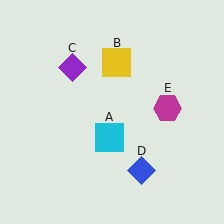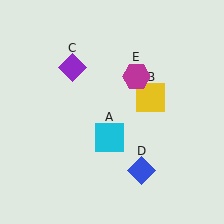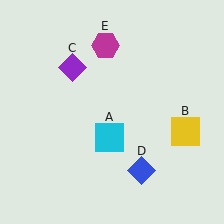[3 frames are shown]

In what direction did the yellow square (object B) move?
The yellow square (object B) moved down and to the right.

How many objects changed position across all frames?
2 objects changed position: yellow square (object B), magenta hexagon (object E).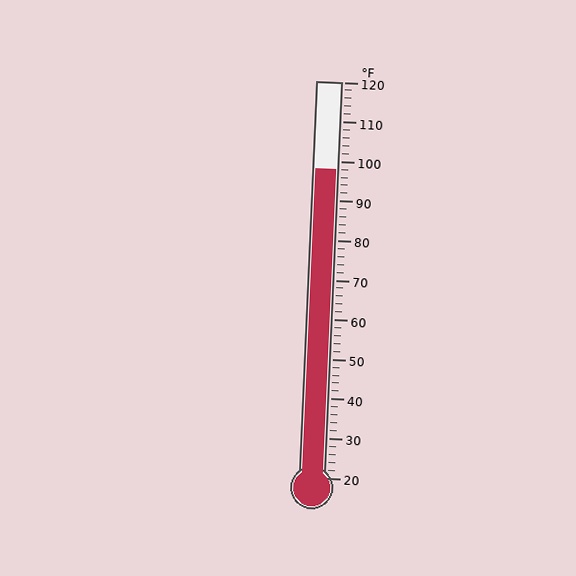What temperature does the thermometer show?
The thermometer shows approximately 98°F.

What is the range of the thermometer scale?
The thermometer scale ranges from 20°F to 120°F.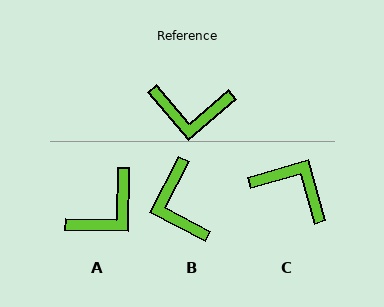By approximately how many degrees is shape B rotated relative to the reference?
Approximately 68 degrees clockwise.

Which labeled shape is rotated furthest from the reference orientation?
C, about 155 degrees away.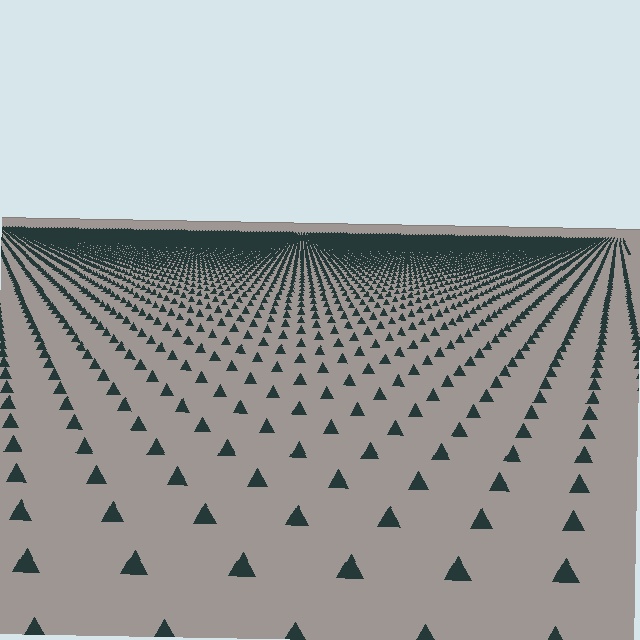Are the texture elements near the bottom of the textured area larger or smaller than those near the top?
Larger. Near the bottom, elements are closer to the viewer and appear at a bigger on-screen size.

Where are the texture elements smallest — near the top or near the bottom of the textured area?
Near the top.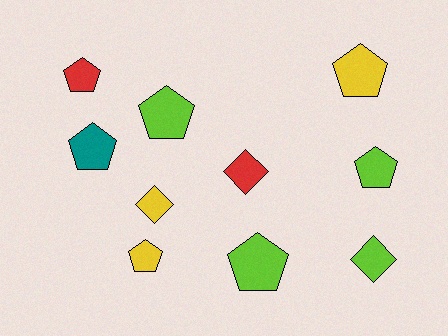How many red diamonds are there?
There is 1 red diamond.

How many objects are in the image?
There are 10 objects.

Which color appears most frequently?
Lime, with 4 objects.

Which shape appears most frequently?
Pentagon, with 7 objects.